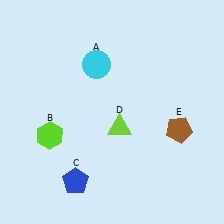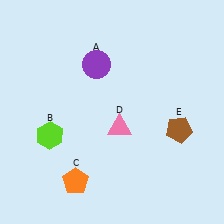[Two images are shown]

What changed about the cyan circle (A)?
In Image 1, A is cyan. In Image 2, it changed to purple.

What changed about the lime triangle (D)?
In Image 1, D is lime. In Image 2, it changed to pink.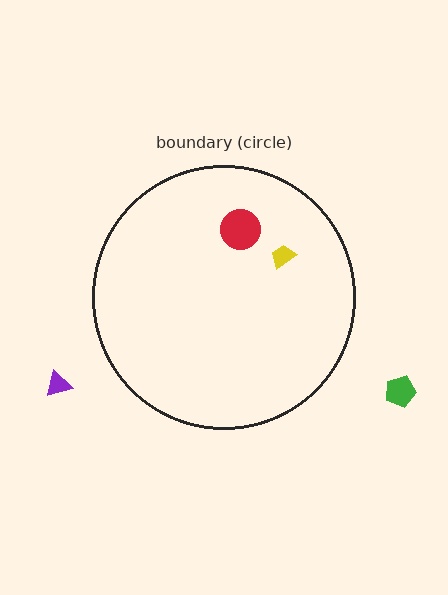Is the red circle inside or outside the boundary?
Inside.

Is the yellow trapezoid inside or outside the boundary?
Inside.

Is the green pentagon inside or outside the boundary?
Outside.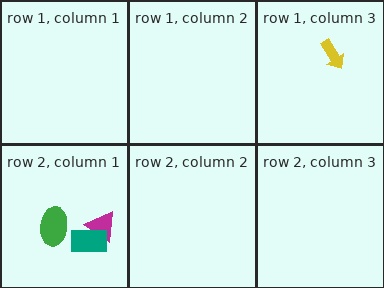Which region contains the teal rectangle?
The row 2, column 1 region.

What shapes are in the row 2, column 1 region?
The magenta triangle, the teal rectangle, the green ellipse.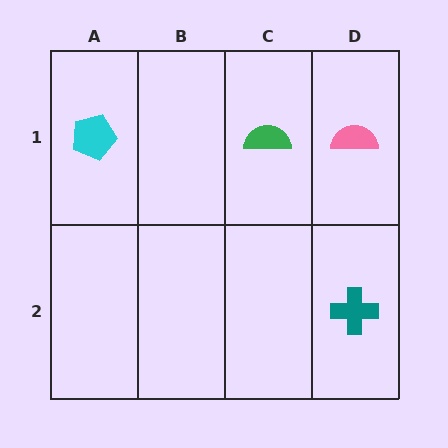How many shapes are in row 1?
3 shapes.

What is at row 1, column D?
A pink semicircle.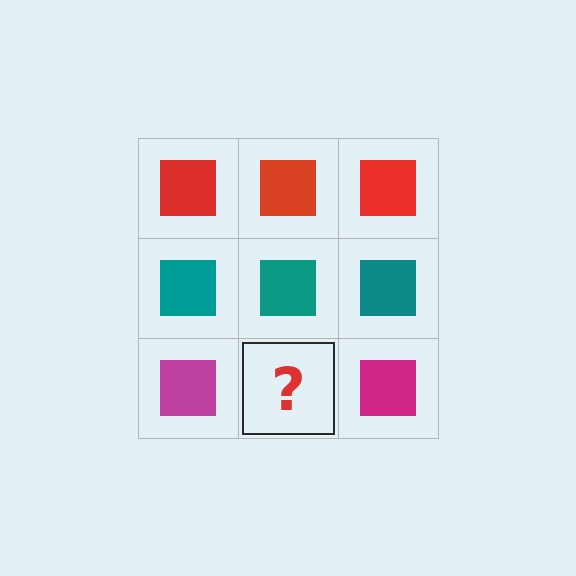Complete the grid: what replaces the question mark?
The question mark should be replaced with a magenta square.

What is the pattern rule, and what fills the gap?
The rule is that each row has a consistent color. The gap should be filled with a magenta square.